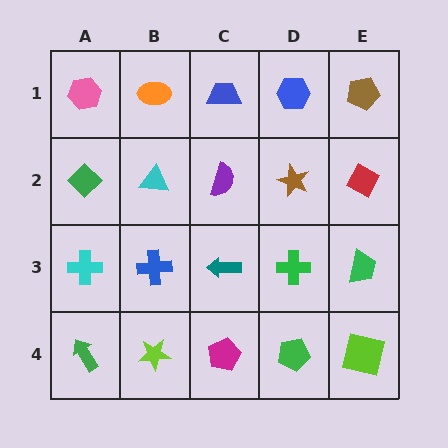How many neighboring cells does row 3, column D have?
4.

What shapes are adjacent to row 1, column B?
A cyan triangle (row 2, column B), a pink hexagon (row 1, column A), a blue trapezoid (row 1, column C).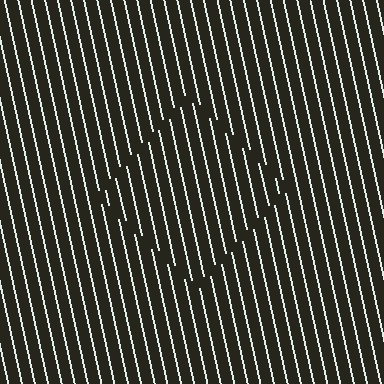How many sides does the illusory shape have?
4 sides — the line-ends trace a square.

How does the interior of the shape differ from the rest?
The interior of the shape contains the same grating, shifted by half a period — the contour is defined by the phase discontinuity where line-ends from the inner and outer gratings abut.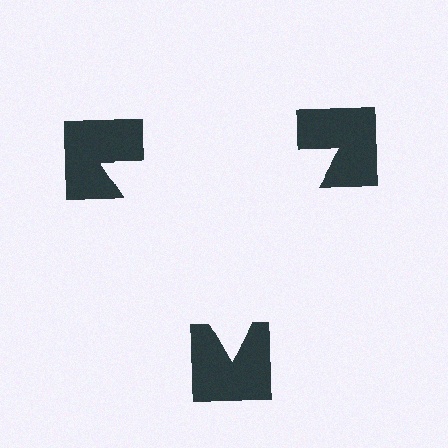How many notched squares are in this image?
There are 3 — one at each vertex of the illusory triangle.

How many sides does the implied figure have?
3 sides.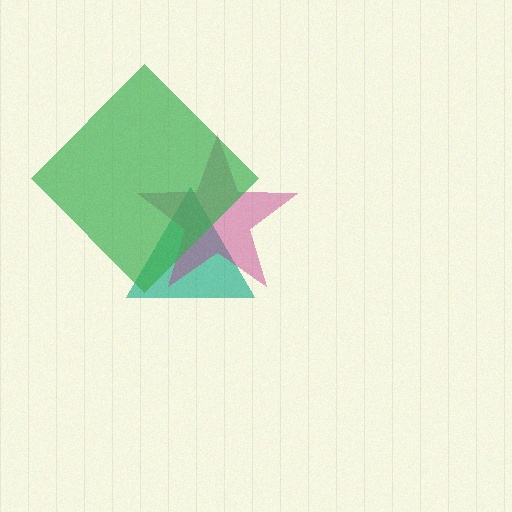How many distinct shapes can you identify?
There are 3 distinct shapes: a teal triangle, a magenta star, a green diamond.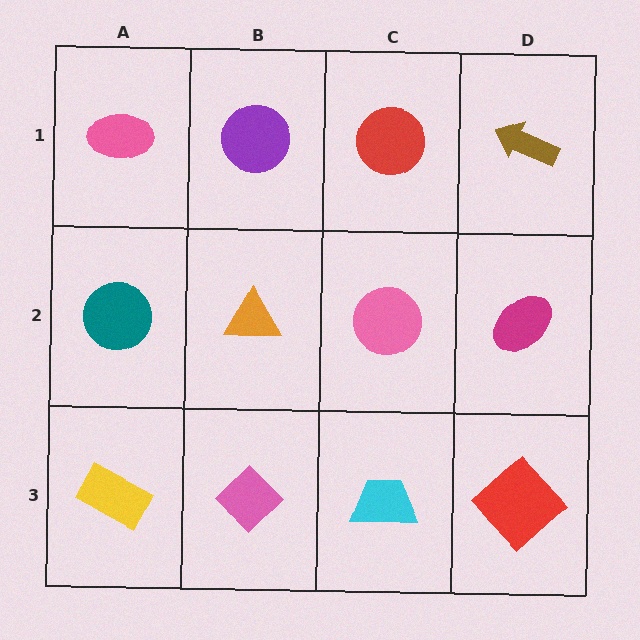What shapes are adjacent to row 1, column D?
A magenta ellipse (row 2, column D), a red circle (row 1, column C).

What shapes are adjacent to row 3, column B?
An orange triangle (row 2, column B), a yellow rectangle (row 3, column A), a cyan trapezoid (row 3, column C).